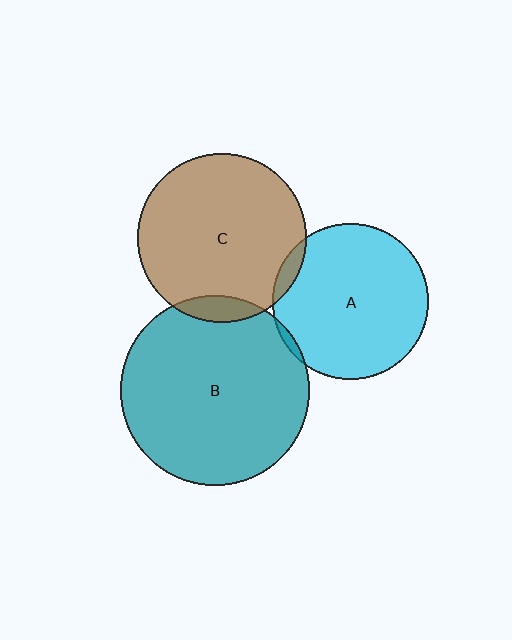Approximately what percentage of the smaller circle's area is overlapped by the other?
Approximately 5%.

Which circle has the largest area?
Circle B (teal).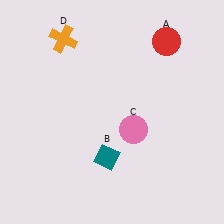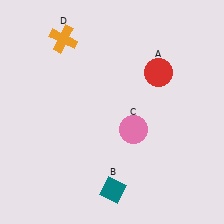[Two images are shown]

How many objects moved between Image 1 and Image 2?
2 objects moved between the two images.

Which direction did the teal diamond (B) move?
The teal diamond (B) moved down.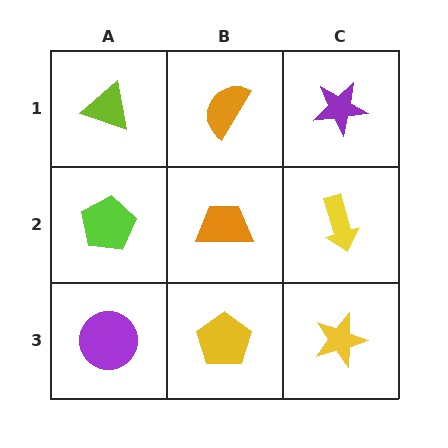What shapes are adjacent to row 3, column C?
A yellow arrow (row 2, column C), a yellow pentagon (row 3, column B).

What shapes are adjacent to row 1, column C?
A yellow arrow (row 2, column C), an orange semicircle (row 1, column B).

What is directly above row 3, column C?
A yellow arrow.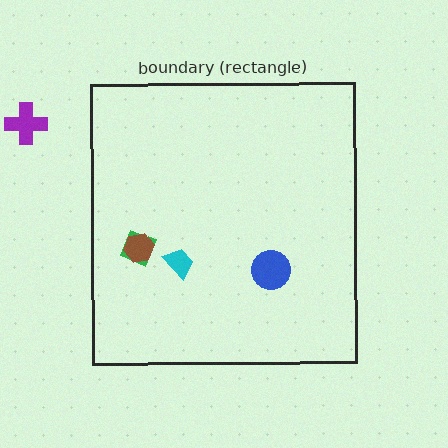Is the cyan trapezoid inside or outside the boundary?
Inside.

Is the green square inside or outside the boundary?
Inside.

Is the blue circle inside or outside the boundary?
Inside.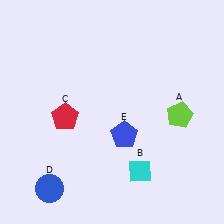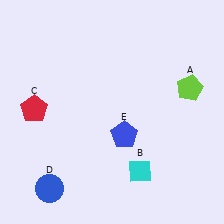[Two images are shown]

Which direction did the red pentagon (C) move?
The red pentagon (C) moved left.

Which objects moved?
The objects that moved are: the lime pentagon (A), the red pentagon (C).